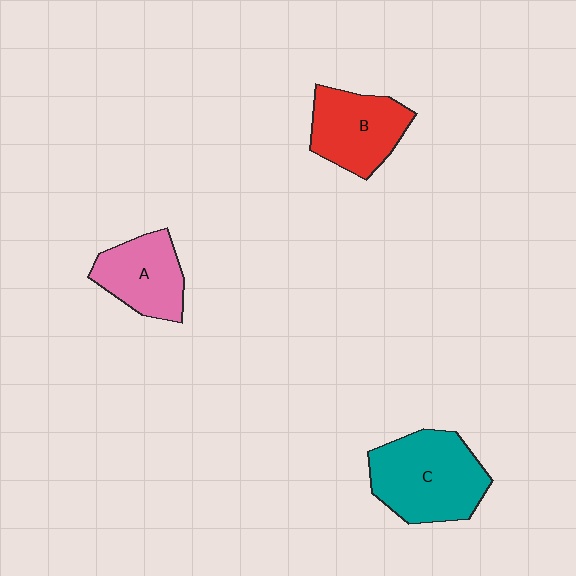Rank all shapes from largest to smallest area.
From largest to smallest: C (teal), B (red), A (pink).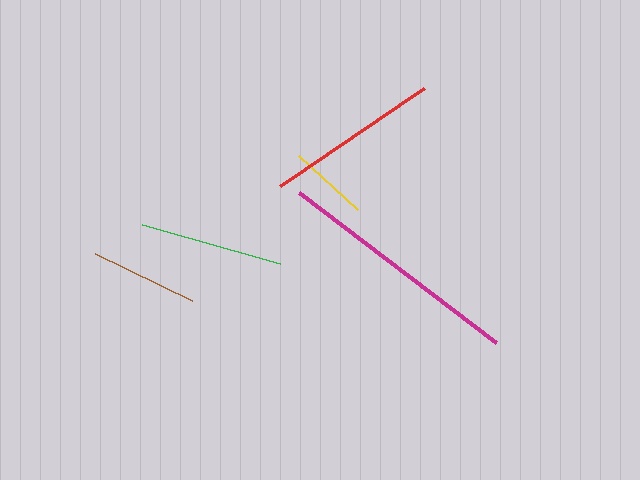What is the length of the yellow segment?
The yellow segment is approximately 79 pixels long.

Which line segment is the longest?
The magenta line is the longest at approximately 248 pixels.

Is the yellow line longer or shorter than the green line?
The green line is longer than the yellow line.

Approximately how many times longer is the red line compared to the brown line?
The red line is approximately 1.6 times the length of the brown line.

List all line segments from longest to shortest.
From longest to shortest: magenta, red, green, brown, yellow.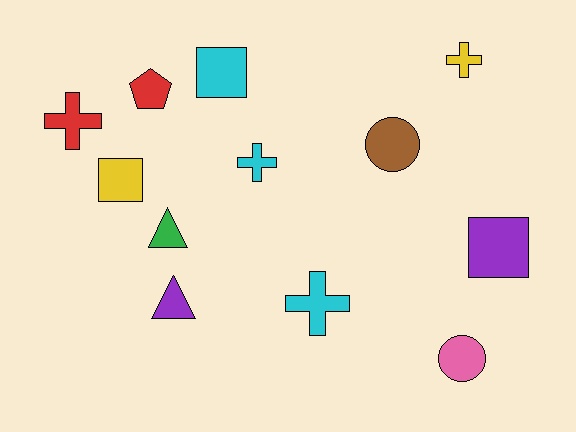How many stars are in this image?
There are no stars.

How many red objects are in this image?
There are 2 red objects.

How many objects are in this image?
There are 12 objects.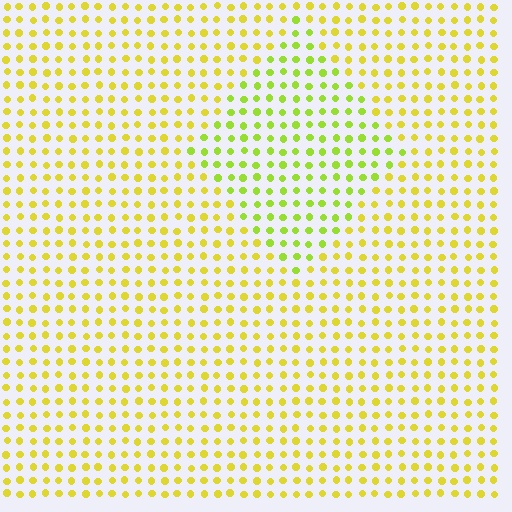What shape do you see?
I see a diamond.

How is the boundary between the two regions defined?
The boundary is defined purely by a slight shift in hue (about 28 degrees). Spacing, size, and orientation are identical on both sides.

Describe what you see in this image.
The image is filled with small yellow elements in a uniform arrangement. A diamond-shaped region is visible where the elements are tinted to a slightly different hue, forming a subtle color boundary.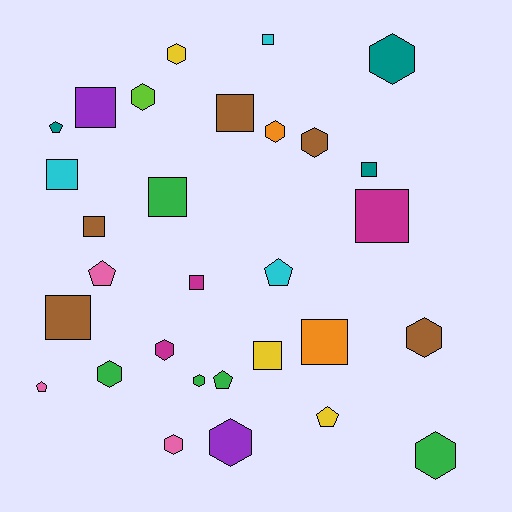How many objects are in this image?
There are 30 objects.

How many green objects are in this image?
There are 5 green objects.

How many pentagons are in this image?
There are 6 pentagons.